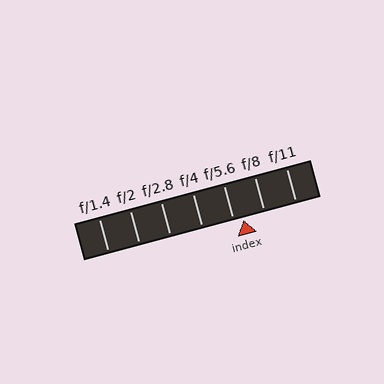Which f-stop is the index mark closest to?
The index mark is closest to f/5.6.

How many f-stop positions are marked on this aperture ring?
There are 7 f-stop positions marked.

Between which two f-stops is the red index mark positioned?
The index mark is between f/5.6 and f/8.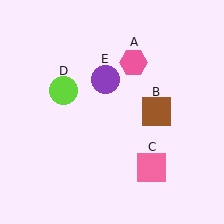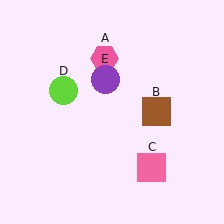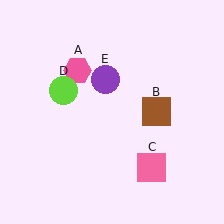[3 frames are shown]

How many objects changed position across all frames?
1 object changed position: pink hexagon (object A).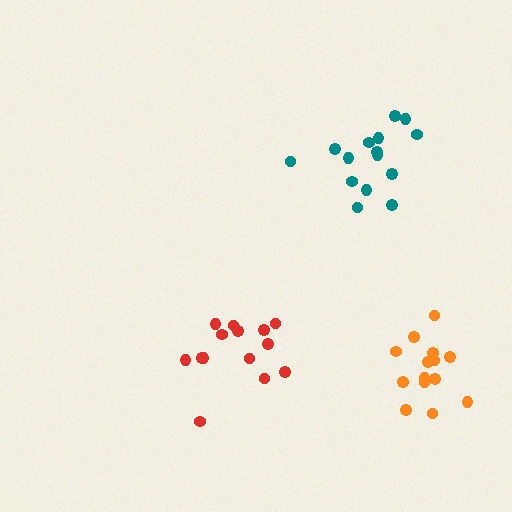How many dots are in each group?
Group 1: 15 dots, Group 2: 14 dots, Group 3: 14 dots (43 total).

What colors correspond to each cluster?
The clusters are colored: teal, red, orange.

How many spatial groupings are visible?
There are 3 spatial groupings.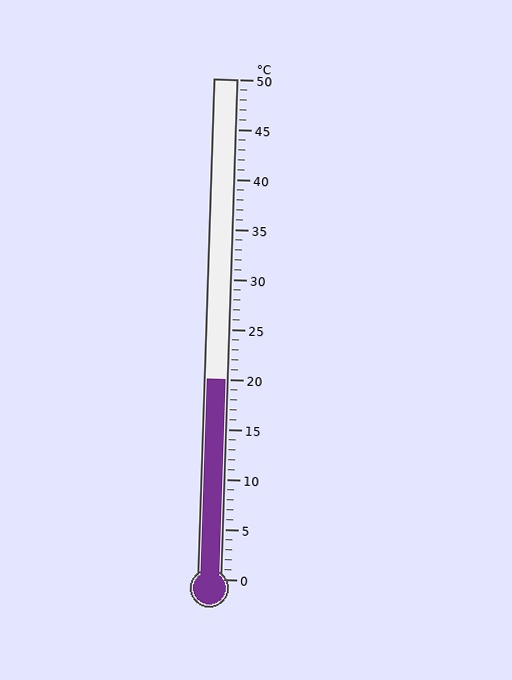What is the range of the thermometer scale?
The thermometer scale ranges from 0°C to 50°C.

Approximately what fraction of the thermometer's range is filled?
The thermometer is filled to approximately 40% of its range.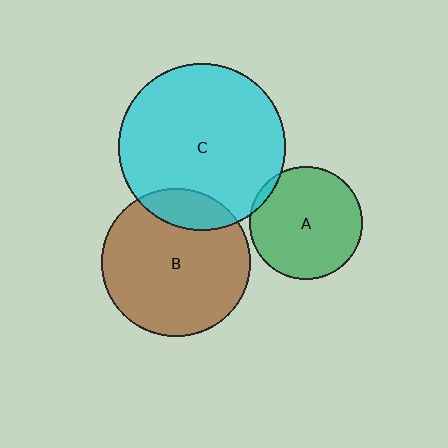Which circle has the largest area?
Circle C (cyan).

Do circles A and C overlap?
Yes.